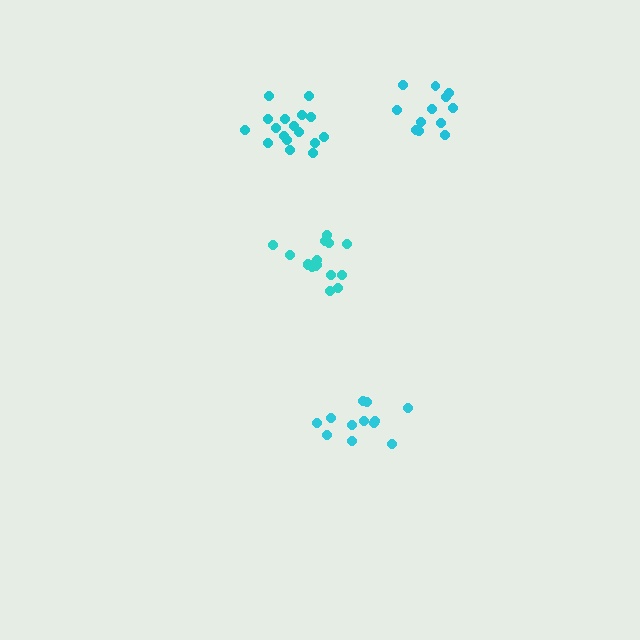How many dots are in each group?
Group 1: 17 dots, Group 2: 17 dots, Group 3: 12 dots, Group 4: 12 dots (58 total).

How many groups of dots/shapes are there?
There are 4 groups.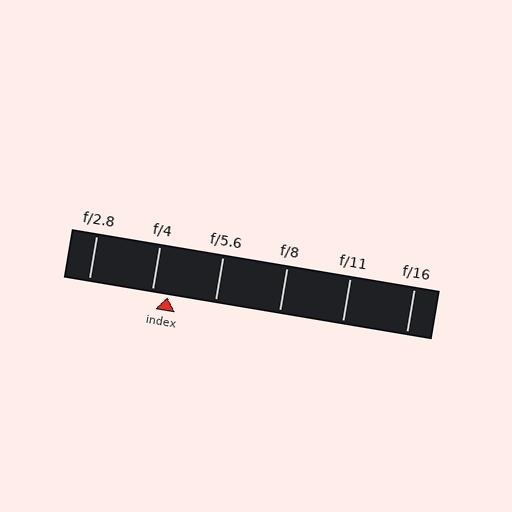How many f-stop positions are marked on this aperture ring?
There are 6 f-stop positions marked.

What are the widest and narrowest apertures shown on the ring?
The widest aperture shown is f/2.8 and the narrowest is f/16.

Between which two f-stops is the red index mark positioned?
The index mark is between f/4 and f/5.6.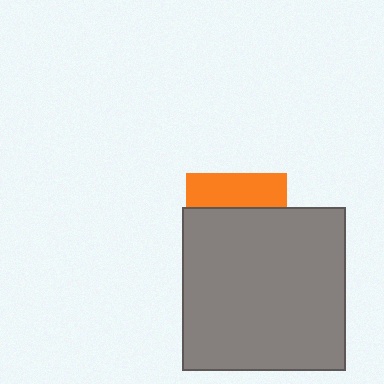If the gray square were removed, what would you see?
You would see the complete orange square.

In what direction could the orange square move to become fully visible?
The orange square could move up. That would shift it out from behind the gray square entirely.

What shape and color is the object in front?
The object in front is a gray square.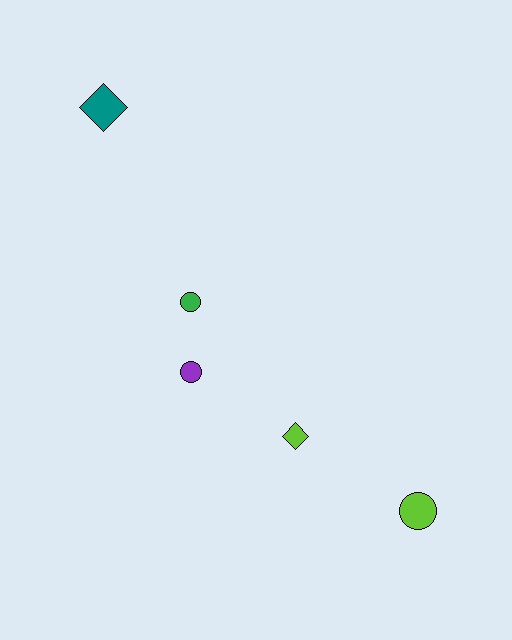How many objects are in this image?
There are 5 objects.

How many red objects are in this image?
There are no red objects.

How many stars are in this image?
There are no stars.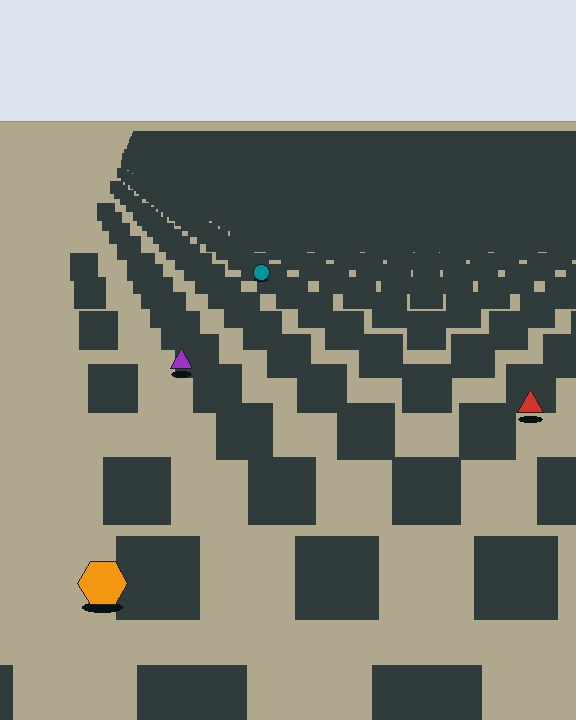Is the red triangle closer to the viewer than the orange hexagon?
No. The orange hexagon is closer — you can tell from the texture gradient: the ground texture is coarser near it.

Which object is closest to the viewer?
The orange hexagon is closest. The texture marks near it are larger and more spread out.